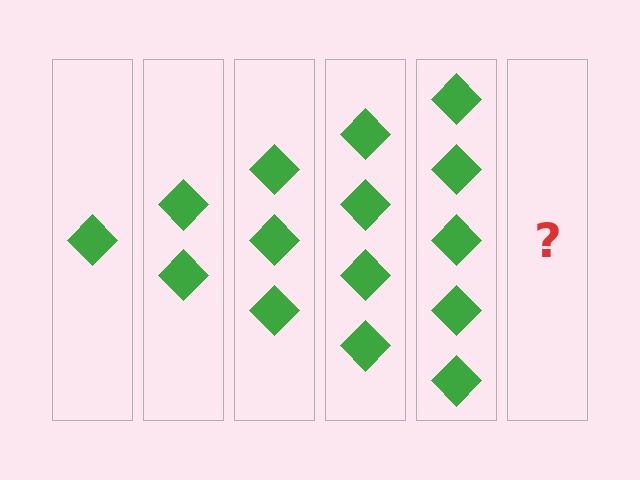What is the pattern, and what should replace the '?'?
The pattern is that each step adds one more diamond. The '?' should be 6 diamonds.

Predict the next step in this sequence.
The next step is 6 diamonds.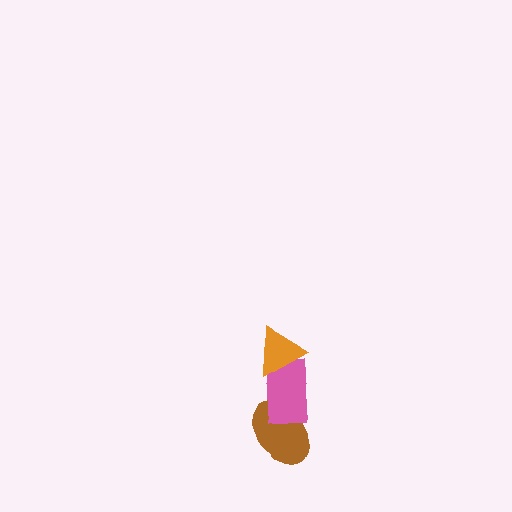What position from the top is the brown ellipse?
The brown ellipse is 3rd from the top.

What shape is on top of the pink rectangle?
The orange triangle is on top of the pink rectangle.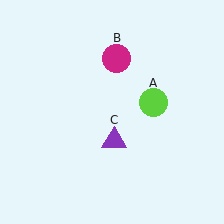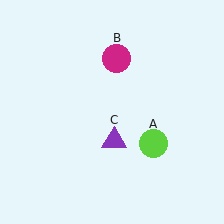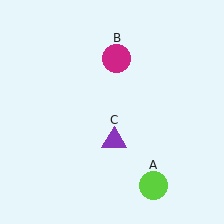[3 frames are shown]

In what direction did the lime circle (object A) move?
The lime circle (object A) moved down.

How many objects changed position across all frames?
1 object changed position: lime circle (object A).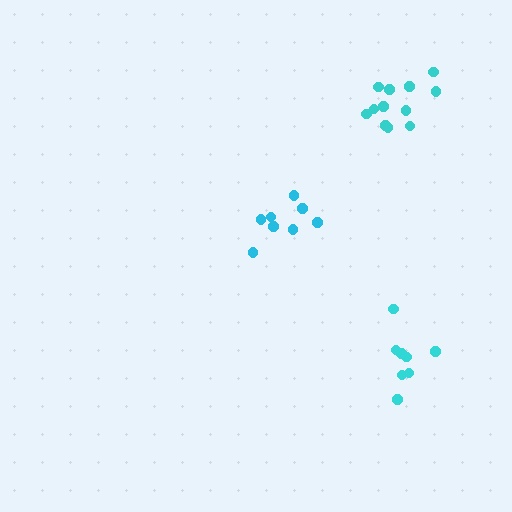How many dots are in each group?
Group 1: 8 dots, Group 2: 8 dots, Group 3: 12 dots (28 total).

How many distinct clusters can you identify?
There are 3 distinct clusters.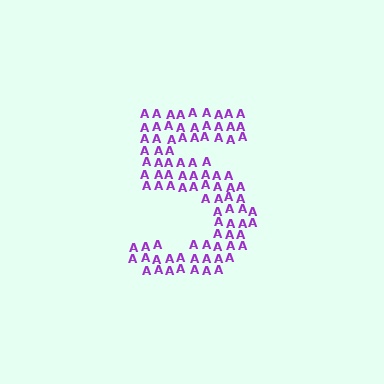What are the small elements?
The small elements are letter A's.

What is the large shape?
The large shape is the digit 5.